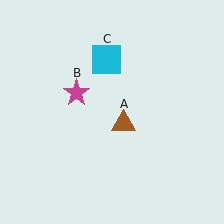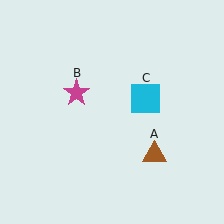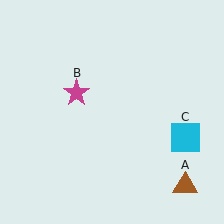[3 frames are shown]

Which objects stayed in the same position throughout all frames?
Magenta star (object B) remained stationary.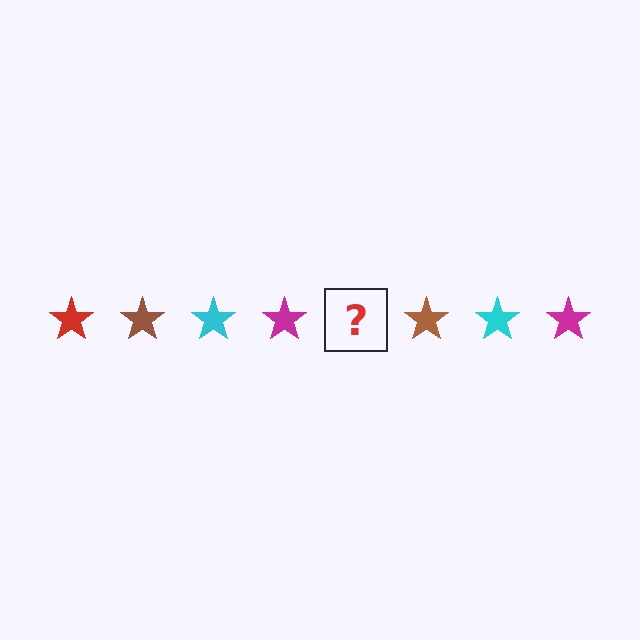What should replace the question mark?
The question mark should be replaced with a red star.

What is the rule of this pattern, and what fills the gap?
The rule is that the pattern cycles through red, brown, cyan, magenta stars. The gap should be filled with a red star.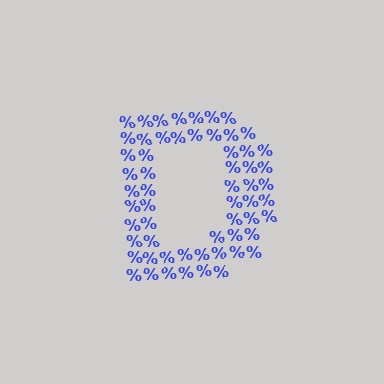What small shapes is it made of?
It is made of small percent signs.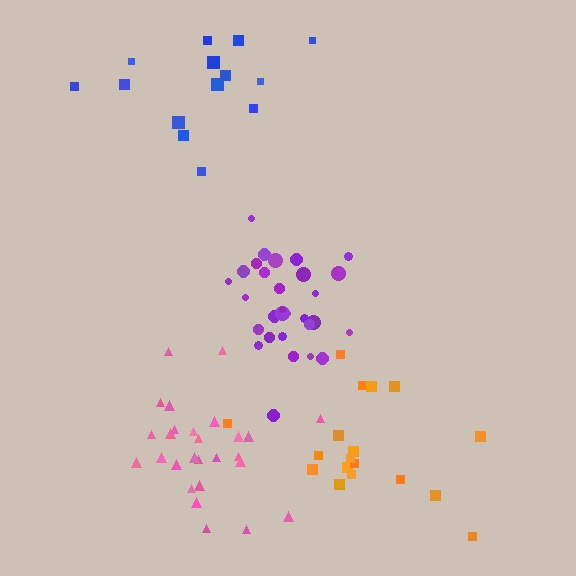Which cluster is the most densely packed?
Pink.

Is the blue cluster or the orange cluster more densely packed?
Orange.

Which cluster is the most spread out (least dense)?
Blue.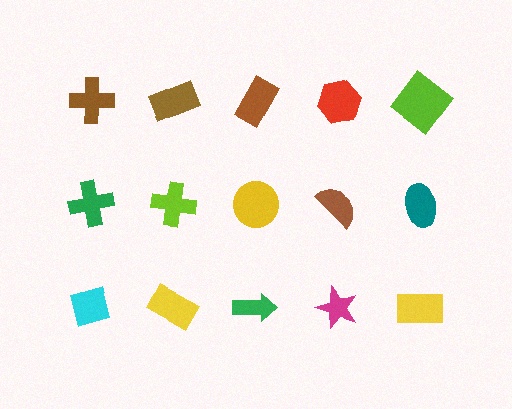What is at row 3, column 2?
A yellow rectangle.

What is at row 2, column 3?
A yellow circle.